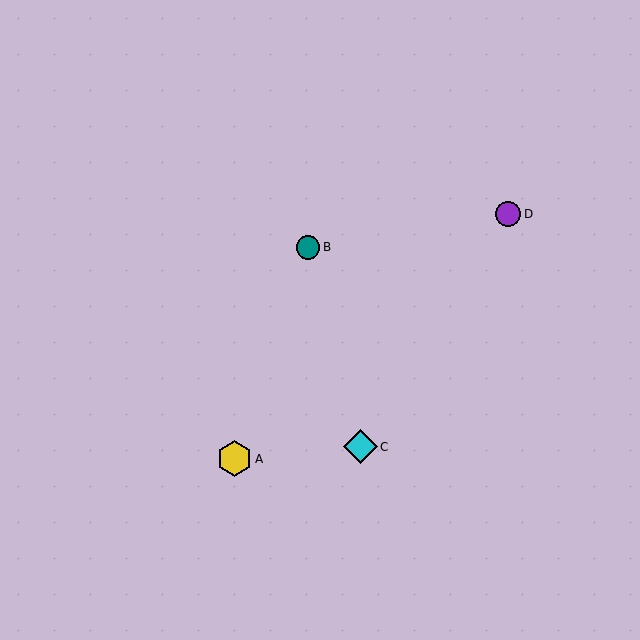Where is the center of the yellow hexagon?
The center of the yellow hexagon is at (235, 459).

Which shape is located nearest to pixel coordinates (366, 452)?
The cyan diamond (labeled C) at (360, 447) is nearest to that location.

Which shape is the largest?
The yellow hexagon (labeled A) is the largest.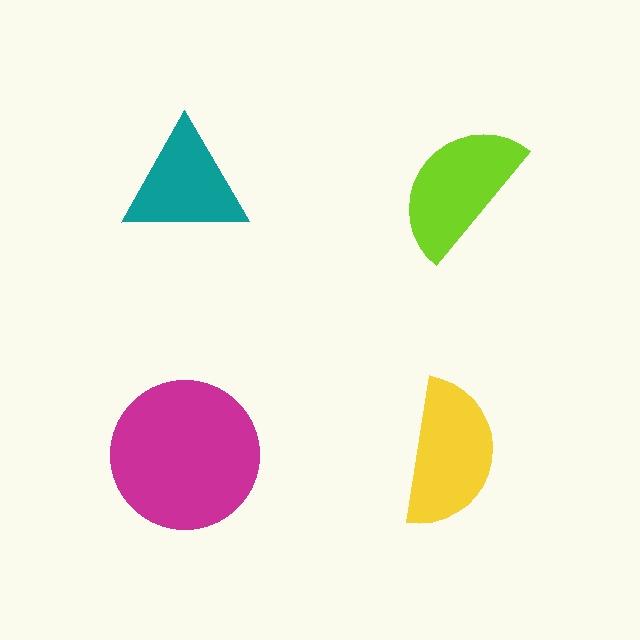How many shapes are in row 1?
2 shapes.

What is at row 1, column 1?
A teal triangle.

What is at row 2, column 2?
A yellow semicircle.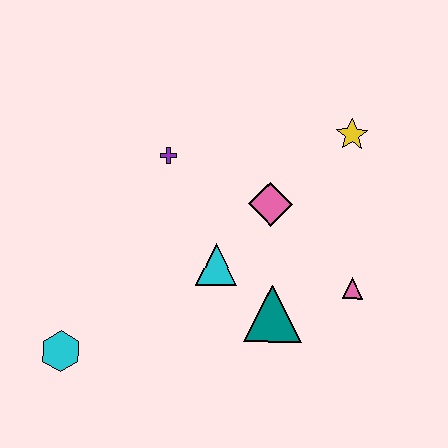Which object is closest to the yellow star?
The pink diamond is closest to the yellow star.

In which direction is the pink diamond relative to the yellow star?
The pink diamond is to the left of the yellow star.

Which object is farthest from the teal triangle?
The cyan hexagon is farthest from the teal triangle.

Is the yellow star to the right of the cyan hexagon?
Yes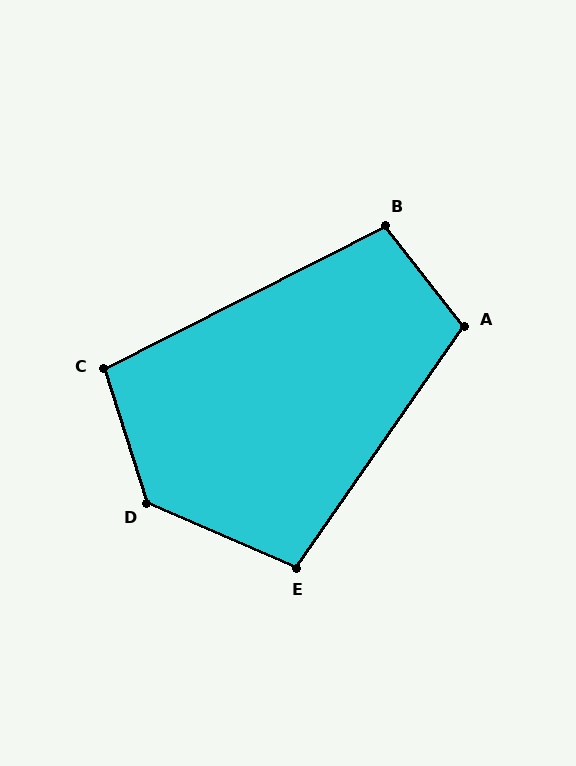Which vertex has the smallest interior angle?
C, at approximately 99 degrees.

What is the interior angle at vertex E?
Approximately 101 degrees (obtuse).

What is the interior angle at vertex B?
Approximately 101 degrees (obtuse).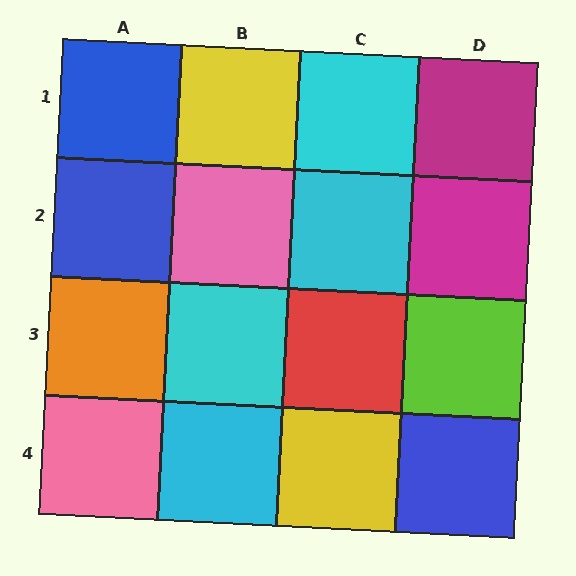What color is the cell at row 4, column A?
Pink.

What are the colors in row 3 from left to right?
Orange, cyan, red, lime.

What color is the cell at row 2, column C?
Cyan.